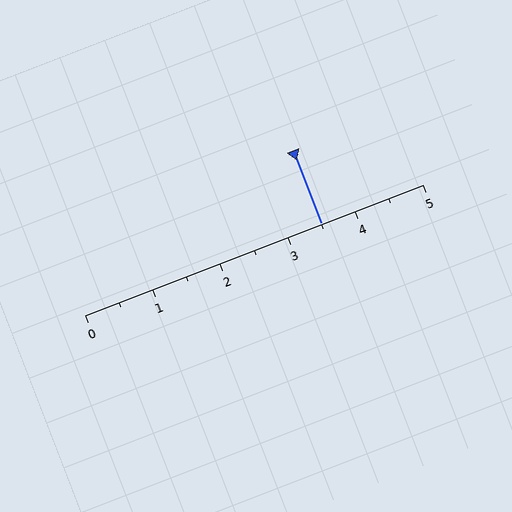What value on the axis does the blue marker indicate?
The marker indicates approximately 3.5.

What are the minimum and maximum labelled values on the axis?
The axis runs from 0 to 5.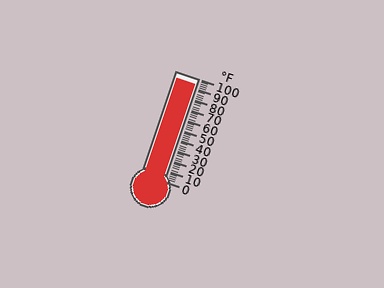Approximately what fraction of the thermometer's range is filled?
The thermometer is filled to approximately 95% of its range.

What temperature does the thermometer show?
The thermometer shows approximately 94°F.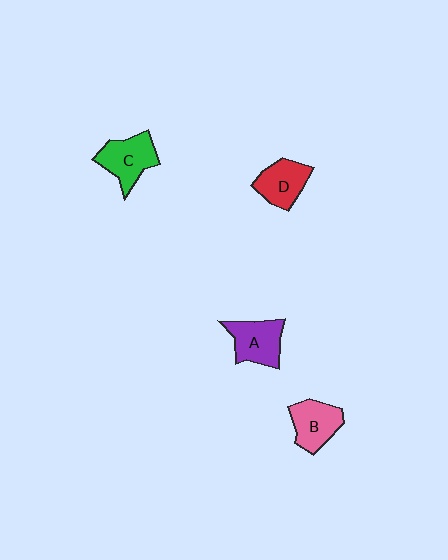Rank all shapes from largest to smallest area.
From largest to smallest: C (green), A (purple), B (pink), D (red).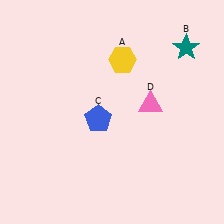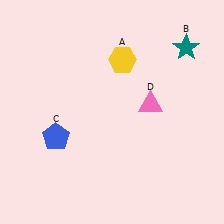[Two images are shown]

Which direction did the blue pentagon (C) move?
The blue pentagon (C) moved left.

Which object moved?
The blue pentagon (C) moved left.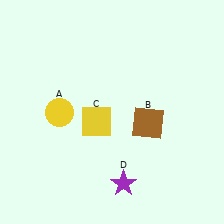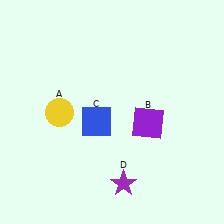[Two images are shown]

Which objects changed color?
B changed from brown to purple. C changed from yellow to blue.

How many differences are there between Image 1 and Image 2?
There are 2 differences between the two images.